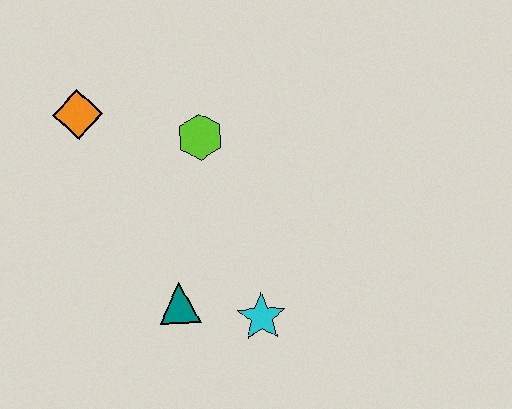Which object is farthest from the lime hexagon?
The cyan star is farthest from the lime hexagon.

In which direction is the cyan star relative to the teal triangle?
The cyan star is to the right of the teal triangle.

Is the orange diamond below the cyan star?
No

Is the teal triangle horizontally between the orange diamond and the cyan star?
Yes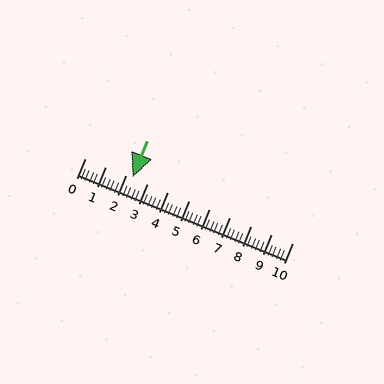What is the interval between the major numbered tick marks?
The major tick marks are spaced 1 units apart.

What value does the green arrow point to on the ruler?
The green arrow points to approximately 2.3.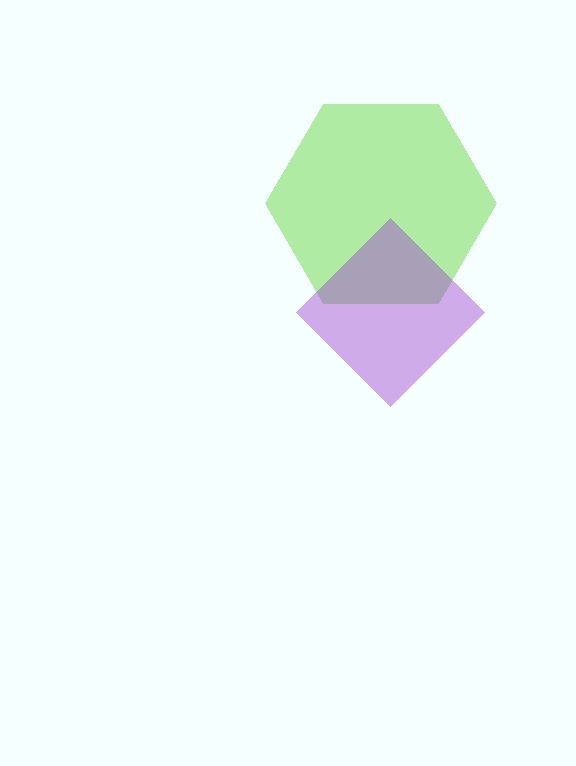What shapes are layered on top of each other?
The layered shapes are: a lime hexagon, a purple diamond.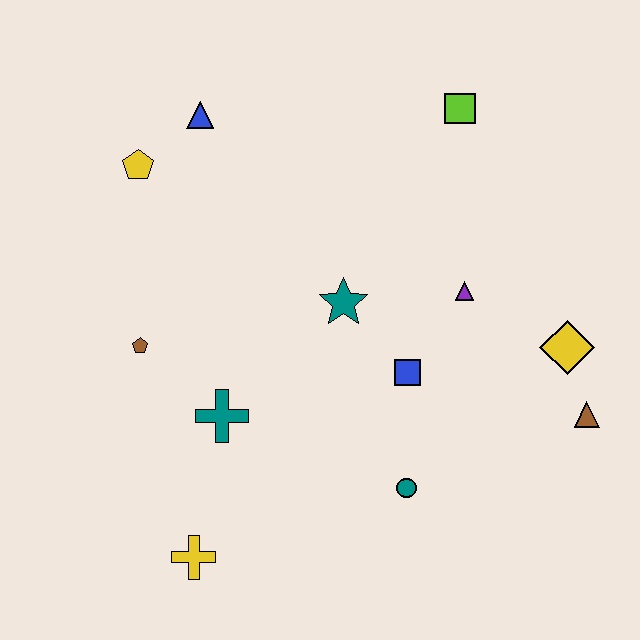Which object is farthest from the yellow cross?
The lime square is farthest from the yellow cross.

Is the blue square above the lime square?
No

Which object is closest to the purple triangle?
The blue square is closest to the purple triangle.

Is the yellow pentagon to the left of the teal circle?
Yes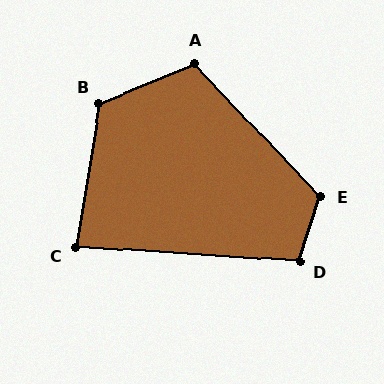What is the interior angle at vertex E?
Approximately 119 degrees (obtuse).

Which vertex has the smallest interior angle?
C, at approximately 84 degrees.